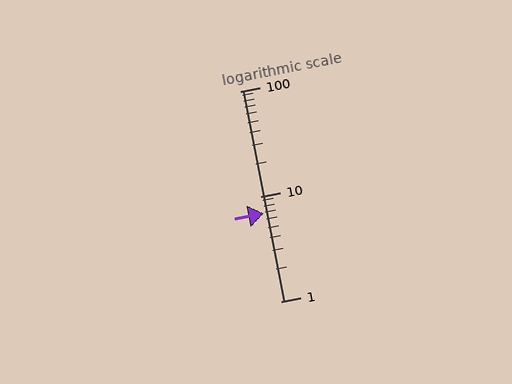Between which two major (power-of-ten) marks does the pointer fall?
The pointer is between 1 and 10.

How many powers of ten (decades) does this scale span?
The scale spans 2 decades, from 1 to 100.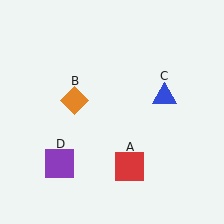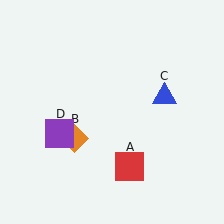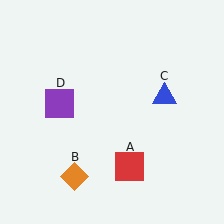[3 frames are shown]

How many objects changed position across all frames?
2 objects changed position: orange diamond (object B), purple square (object D).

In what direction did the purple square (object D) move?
The purple square (object D) moved up.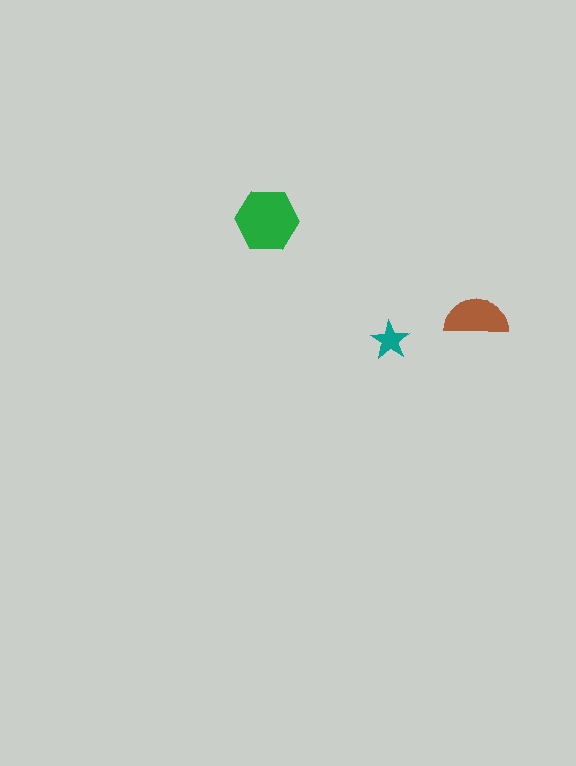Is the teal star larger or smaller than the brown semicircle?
Smaller.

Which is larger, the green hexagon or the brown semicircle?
The green hexagon.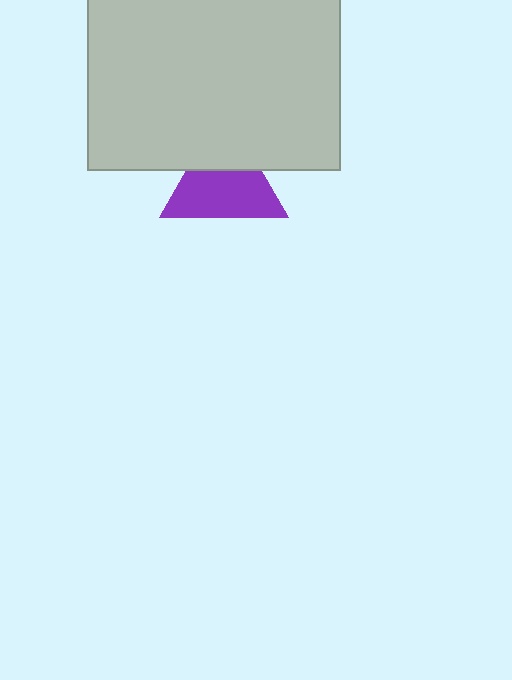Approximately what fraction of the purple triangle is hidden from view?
Roughly 35% of the purple triangle is hidden behind the light gray rectangle.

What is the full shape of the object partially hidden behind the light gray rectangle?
The partially hidden object is a purple triangle.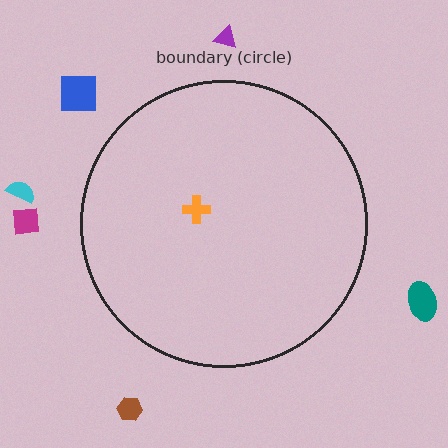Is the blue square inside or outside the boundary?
Outside.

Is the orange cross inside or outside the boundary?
Inside.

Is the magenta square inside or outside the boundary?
Outside.